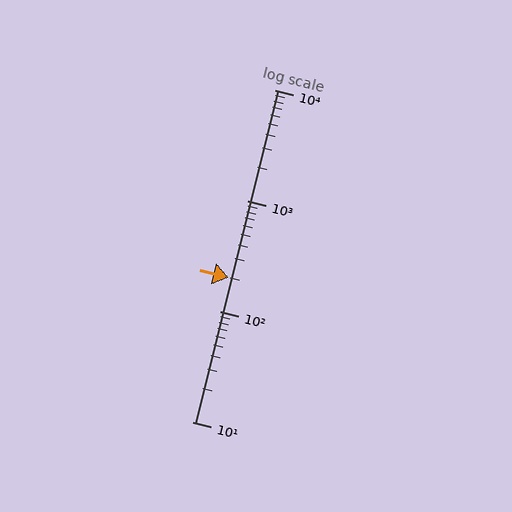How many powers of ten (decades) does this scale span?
The scale spans 3 decades, from 10 to 10000.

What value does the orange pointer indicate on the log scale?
The pointer indicates approximately 200.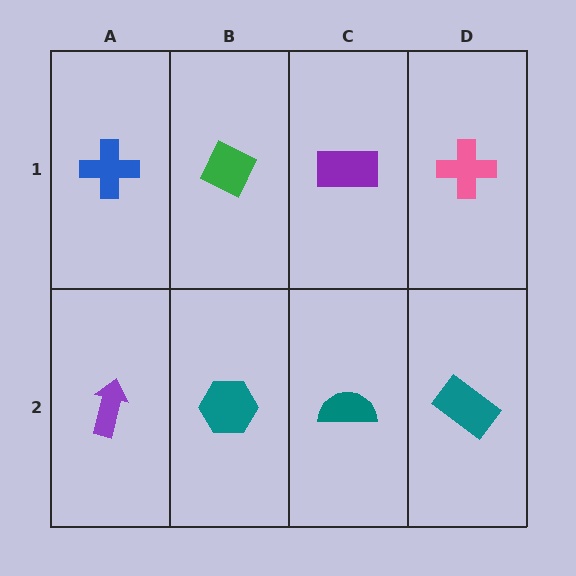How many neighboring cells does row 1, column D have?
2.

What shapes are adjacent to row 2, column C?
A purple rectangle (row 1, column C), a teal hexagon (row 2, column B), a teal rectangle (row 2, column D).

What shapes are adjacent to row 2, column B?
A green diamond (row 1, column B), a purple arrow (row 2, column A), a teal semicircle (row 2, column C).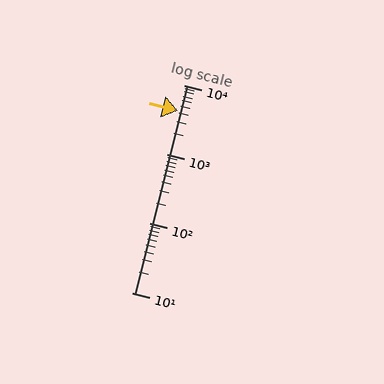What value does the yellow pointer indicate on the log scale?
The pointer indicates approximately 4300.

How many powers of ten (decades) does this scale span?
The scale spans 3 decades, from 10 to 10000.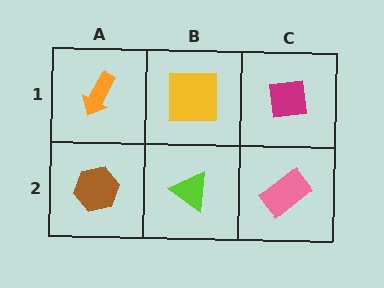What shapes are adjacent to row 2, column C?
A magenta square (row 1, column C), a lime triangle (row 2, column B).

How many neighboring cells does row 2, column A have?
2.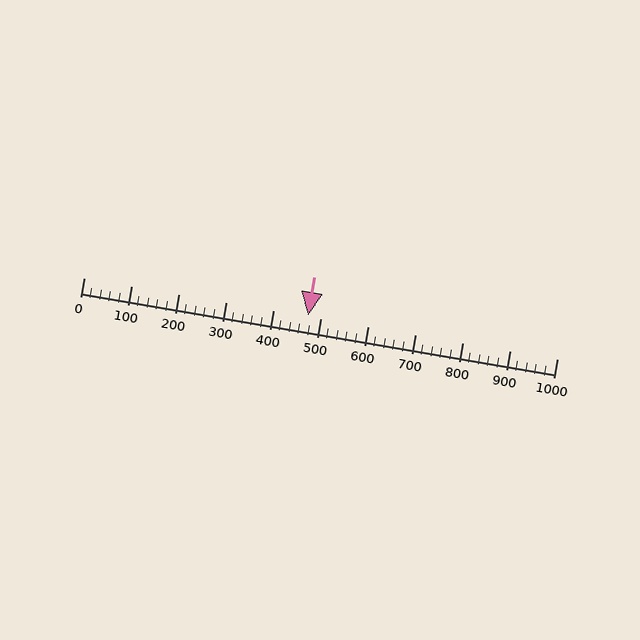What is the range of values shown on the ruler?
The ruler shows values from 0 to 1000.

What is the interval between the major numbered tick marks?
The major tick marks are spaced 100 units apart.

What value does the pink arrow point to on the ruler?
The pink arrow points to approximately 474.